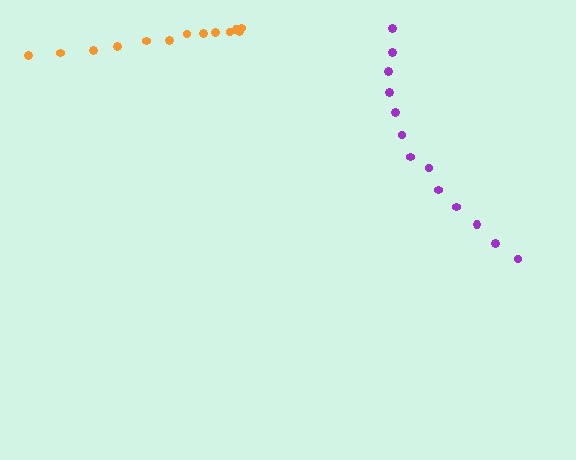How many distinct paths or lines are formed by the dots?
There are 2 distinct paths.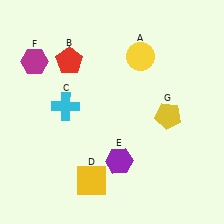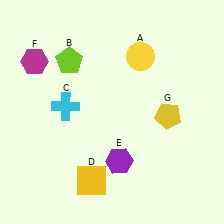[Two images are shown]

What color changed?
The pentagon (B) changed from red in Image 1 to lime in Image 2.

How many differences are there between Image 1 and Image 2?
There is 1 difference between the two images.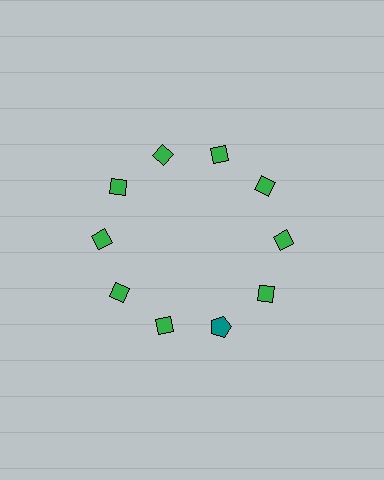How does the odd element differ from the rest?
It differs in both color (teal instead of green) and shape (pentagon instead of diamond).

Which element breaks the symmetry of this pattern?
The teal pentagon at roughly the 5 o'clock position breaks the symmetry. All other shapes are green diamonds.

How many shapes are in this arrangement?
There are 10 shapes arranged in a ring pattern.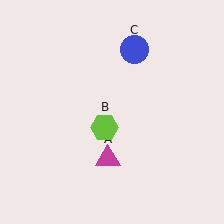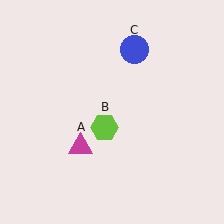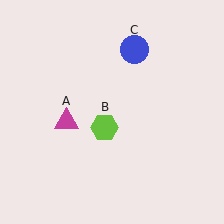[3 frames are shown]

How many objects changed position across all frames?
1 object changed position: magenta triangle (object A).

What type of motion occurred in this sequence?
The magenta triangle (object A) rotated clockwise around the center of the scene.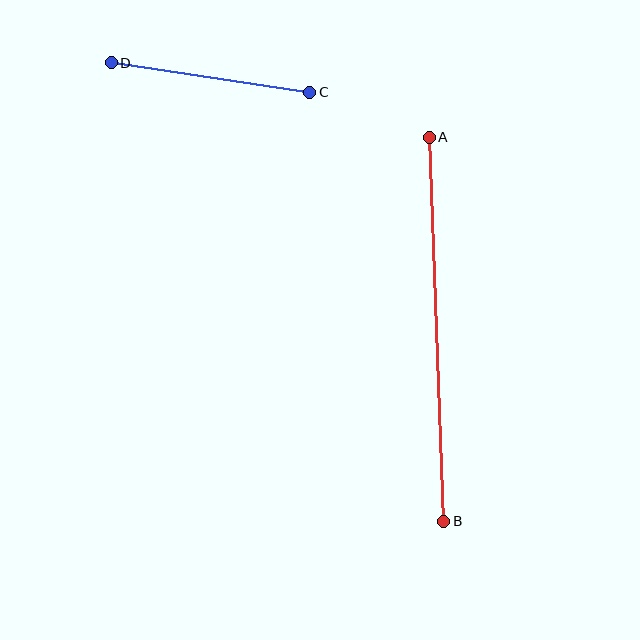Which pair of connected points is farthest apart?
Points A and B are farthest apart.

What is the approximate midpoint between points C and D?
The midpoint is at approximately (210, 77) pixels.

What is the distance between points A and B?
The distance is approximately 384 pixels.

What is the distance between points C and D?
The distance is approximately 201 pixels.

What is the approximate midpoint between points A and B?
The midpoint is at approximately (436, 329) pixels.